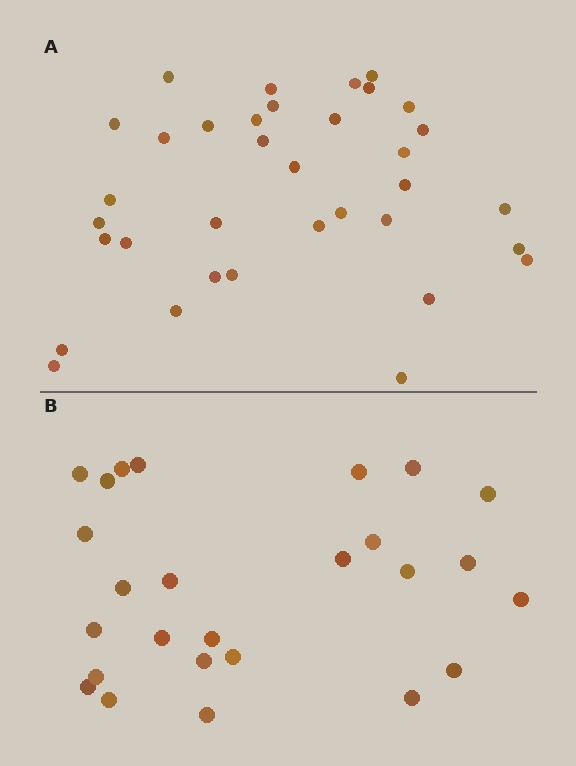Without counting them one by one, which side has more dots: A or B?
Region A (the top region) has more dots.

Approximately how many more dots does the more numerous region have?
Region A has roughly 8 or so more dots than region B.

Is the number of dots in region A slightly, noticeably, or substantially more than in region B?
Region A has noticeably more, but not dramatically so. The ratio is roughly 1.3 to 1.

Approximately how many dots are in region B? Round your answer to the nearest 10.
About 30 dots. (The exact count is 26, which rounds to 30.)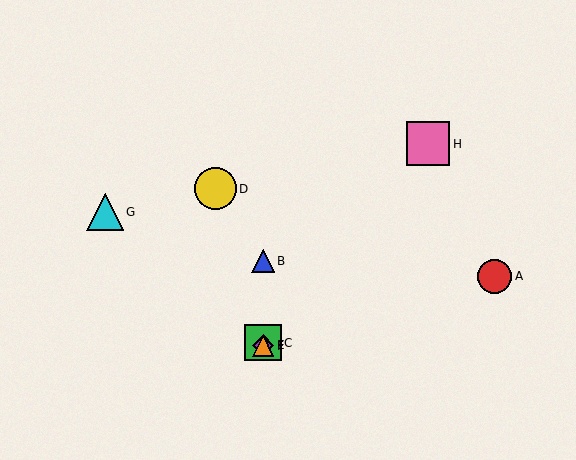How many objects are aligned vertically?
4 objects (B, C, E, F) are aligned vertically.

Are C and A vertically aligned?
No, C is at x≈263 and A is at x≈495.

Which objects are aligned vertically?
Objects B, C, E, F are aligned vertically.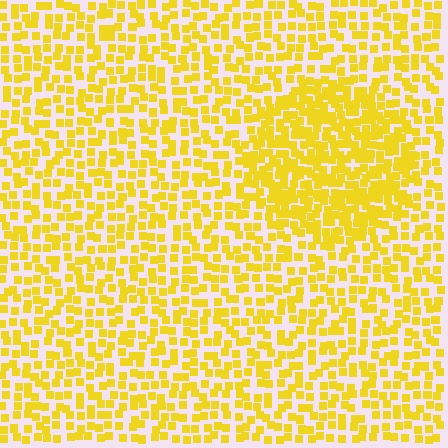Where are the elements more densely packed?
The elements are more densely packed inside the circle boundary.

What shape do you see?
I see a circle.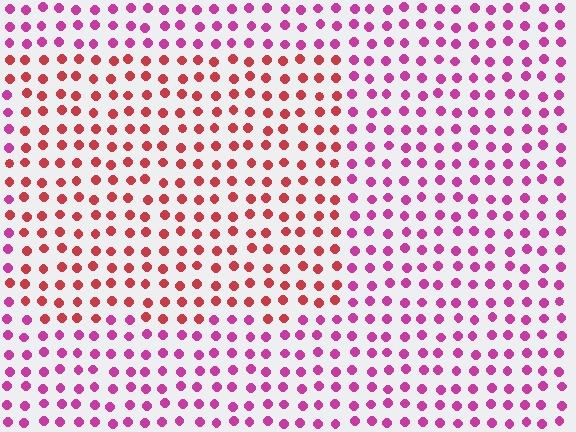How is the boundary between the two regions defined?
The boundary is defined purely by a slight shift in hue (about 40 degrees). Spacing, size, and orientation are identical on both sides.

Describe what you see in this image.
The image is filled with small magenta elements in a uniform arrangement. A rectangle-shaped region is visible where the elements are tinted to a slightly different hue, forming a subtle color boundary.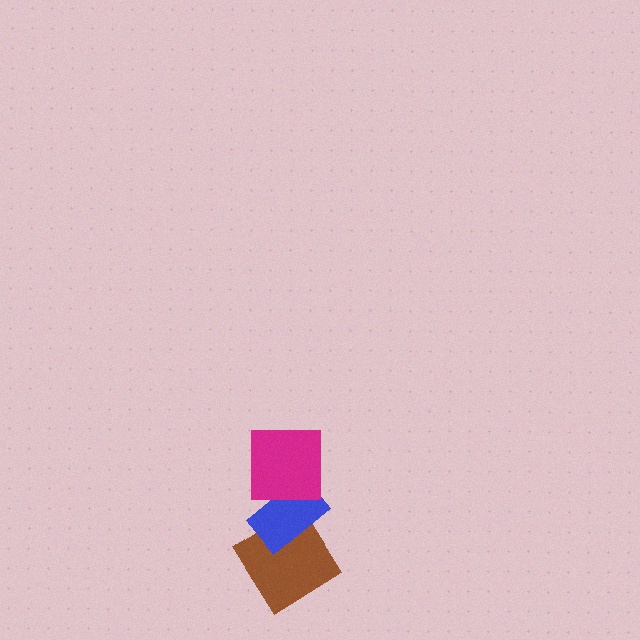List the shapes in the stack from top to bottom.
From top to bottom: the magenta square, the blue rectangle, the brown diamond.